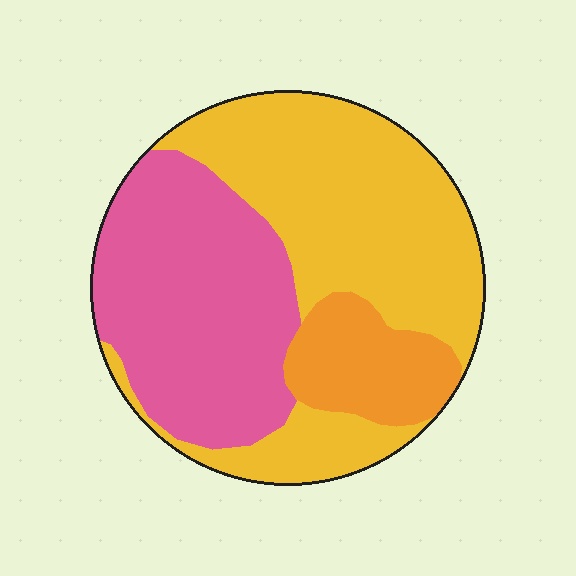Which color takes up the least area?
Orange, at roughly 15%.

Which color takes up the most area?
Yellow, at roughly 50%.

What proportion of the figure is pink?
Pink takes up about three eighths (3/8) of the figure.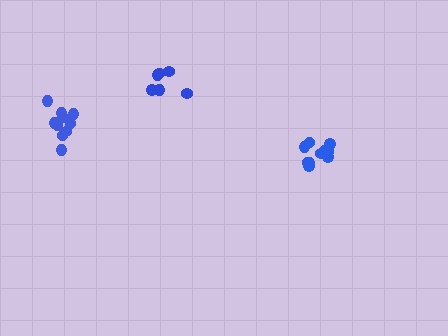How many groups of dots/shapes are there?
There are 3 groups.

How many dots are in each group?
Group 1: 10 dots, Group 2: 6 dots, Group 3: 10 dots (26 total).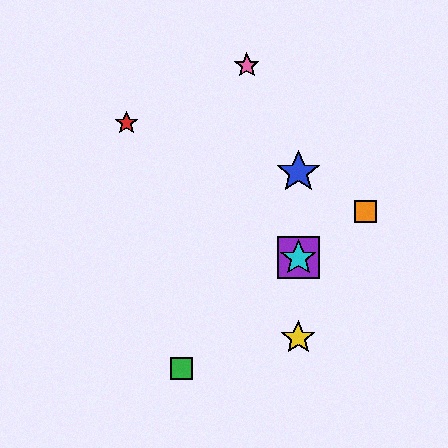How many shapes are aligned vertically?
4 shapes (the blue star, the yellow star, the purple square, the cyan star) are aligned vertically.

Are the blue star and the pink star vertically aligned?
No, the blue star is at x≈298 and the pink star is at x≈247.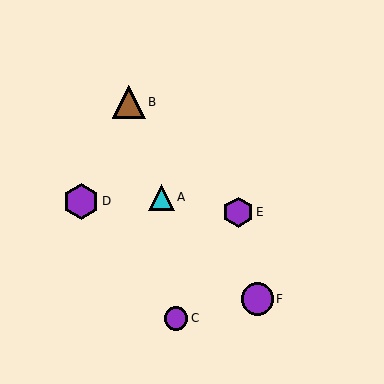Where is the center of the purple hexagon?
The center of the purple hexagon is at (81, 201).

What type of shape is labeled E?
Shape E is a purple hexagon.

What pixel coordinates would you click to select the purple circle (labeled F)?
Click at (257, 299) to select the purple circle F.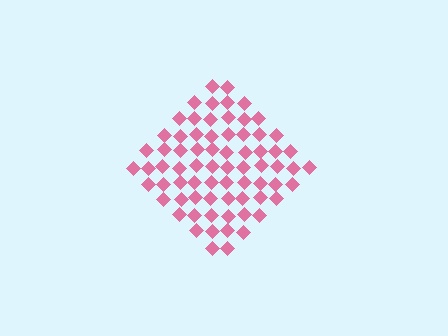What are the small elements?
The small elements are diamonds.